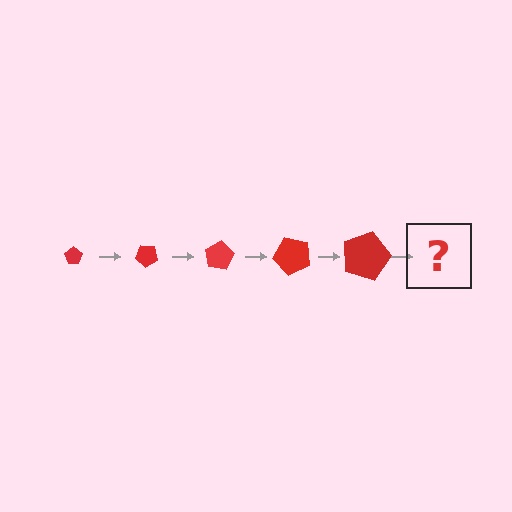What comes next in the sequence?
The next element should be a pentagon, larger than the previous one and rotated 200 degrees from the start.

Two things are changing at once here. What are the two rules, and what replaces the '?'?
The two rules are that the pentagon grows larger each step and it rotates 40 degrees each step. The '?' should be a pentagon, larger than the previous one and rotated 200 degrees from the start.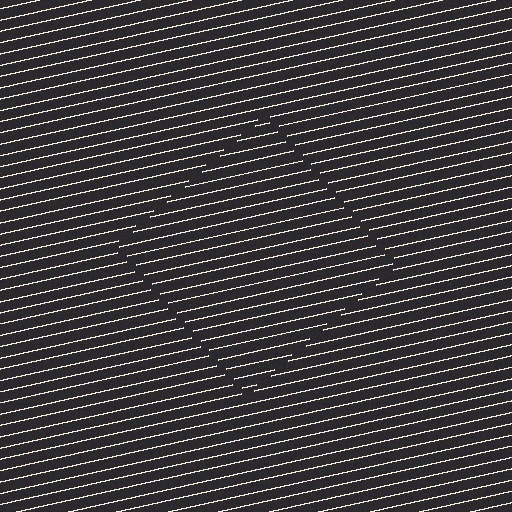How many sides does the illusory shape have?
4 sides — the line-ends trace a square.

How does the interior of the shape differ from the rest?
The interior of the shape contains the same grating, shifted by half a period — the contour is defined by the phase discontinuity where line-ends from the inner and outer gratings abut.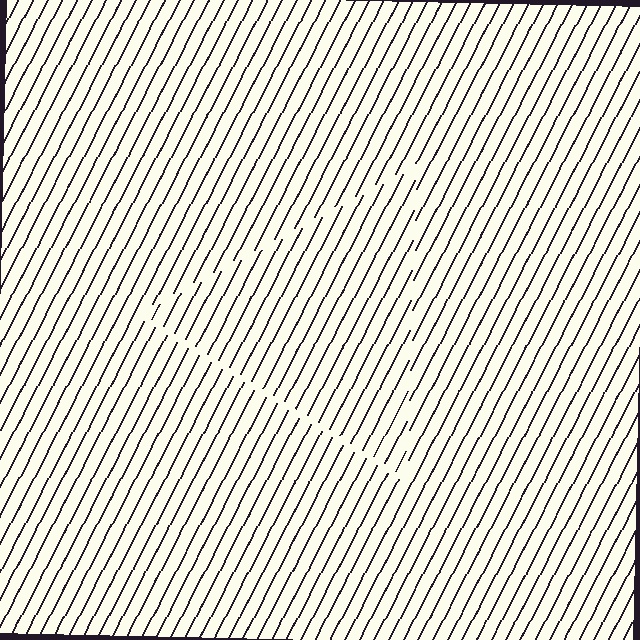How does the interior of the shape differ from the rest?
The interior of the shape contains the same grating, shifted by half a period — the contour is defined by the phase discontinuity where line-ends from the inner and outer gratings abut.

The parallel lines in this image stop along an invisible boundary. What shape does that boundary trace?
An illusory triangle. The interior of the shape contains the same grating, shifted by half a period — the contour is defined by the phase discontinuity where line-ends from the inner and outer gratings abut.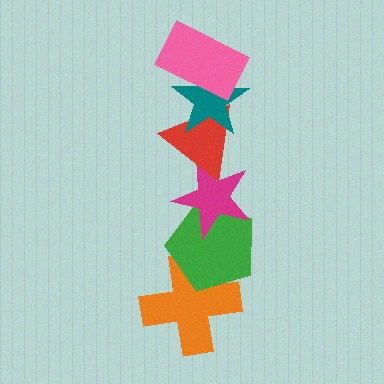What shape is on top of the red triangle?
The teal star is on top of the red triangle.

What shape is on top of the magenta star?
The red triangle is on top of the magenta star.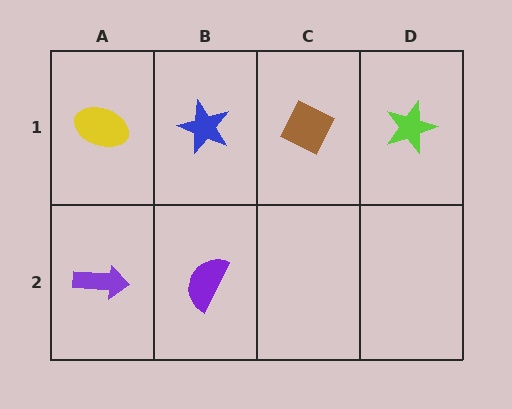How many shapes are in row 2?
2 shapes.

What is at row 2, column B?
A purple semicircle.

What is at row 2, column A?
A purple arrow.